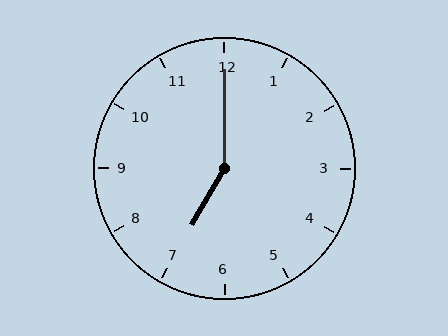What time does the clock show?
7:00.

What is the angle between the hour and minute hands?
Approximately 150 degrees.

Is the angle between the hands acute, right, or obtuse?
It is obtuse.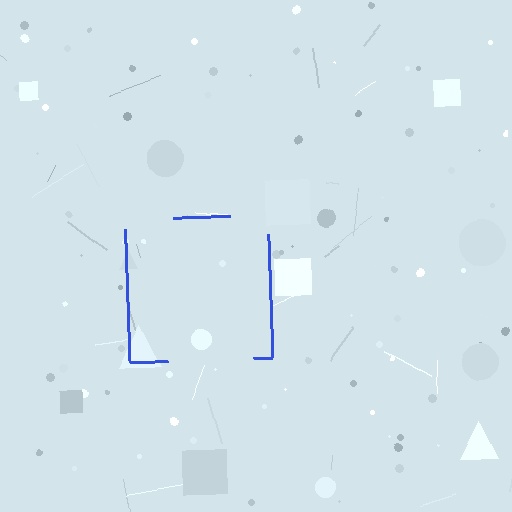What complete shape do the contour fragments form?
The contour fragments form a square.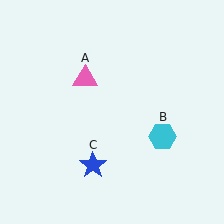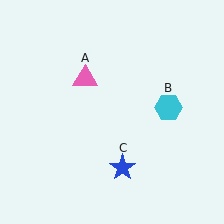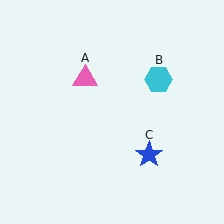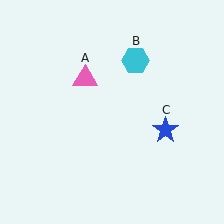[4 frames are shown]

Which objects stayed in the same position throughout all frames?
Pink triangle (object A) remained stationary.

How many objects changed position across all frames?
2 objects changed position: cyan hexagon (object B), blue star (object C).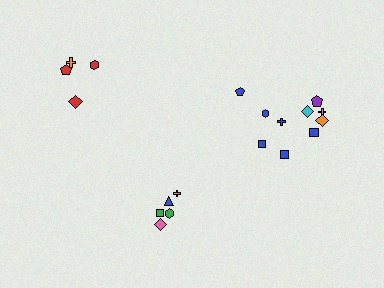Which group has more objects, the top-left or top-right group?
The top-right group.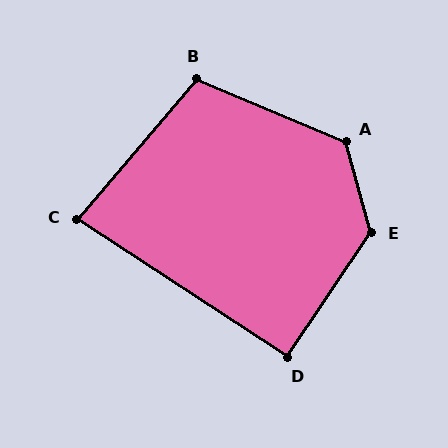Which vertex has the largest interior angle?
E, at approximately 131 degrees.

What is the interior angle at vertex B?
Approximately 108 degrees (obtuse).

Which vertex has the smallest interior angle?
C, at approximately 83 degrees.